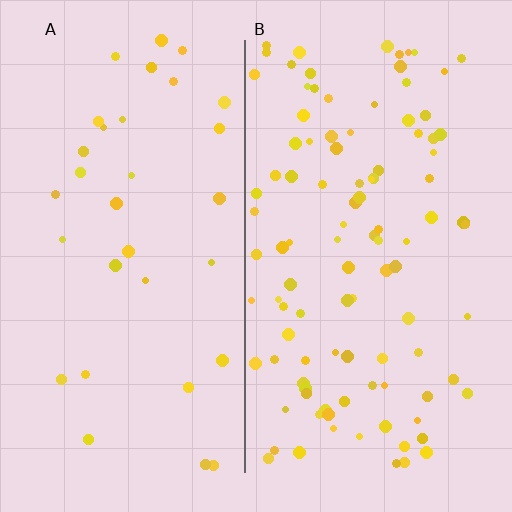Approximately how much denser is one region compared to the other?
Approximately 3.2× — region B over region A.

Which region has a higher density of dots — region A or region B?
B (the right).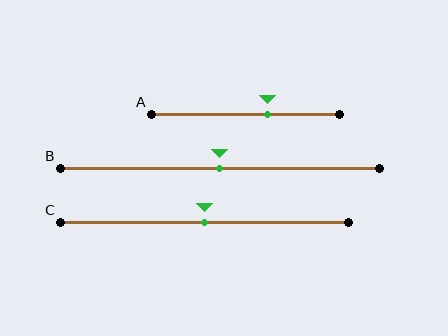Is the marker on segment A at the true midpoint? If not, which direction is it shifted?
No, the marker on segment A is shifted to the right by about 12% of the segment length.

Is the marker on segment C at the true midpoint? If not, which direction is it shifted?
Yes, the marker on segment C is at the true midpoint.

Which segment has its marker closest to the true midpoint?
Segment B has its marker closest to the true midpoint.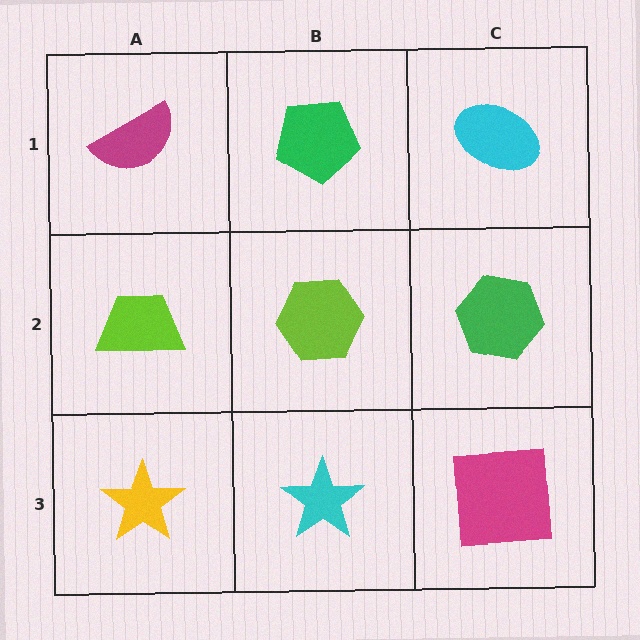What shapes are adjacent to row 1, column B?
A lime hexagon (row 2, column B), a magenta semicircle (row 1, column A), a cyan ellipse (row 1, column C).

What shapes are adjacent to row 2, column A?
A magenta semicircle (row 1, column A), a yellow star (row 3, column A), a lime hexagon (row 2, column B).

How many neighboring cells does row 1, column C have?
2.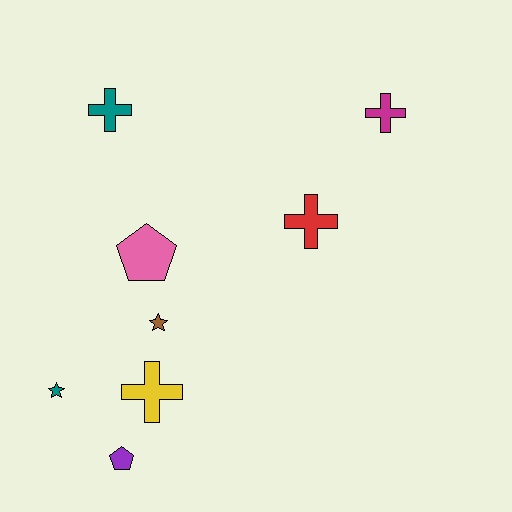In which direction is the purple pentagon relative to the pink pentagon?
The purple pentagon is below the pink pentagon.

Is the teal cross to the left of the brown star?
Yes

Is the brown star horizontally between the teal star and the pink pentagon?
No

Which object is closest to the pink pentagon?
The brown star is closest to the pink pentagon.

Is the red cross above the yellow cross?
Yes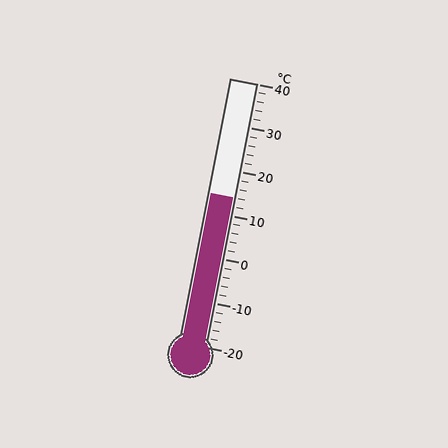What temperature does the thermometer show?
The thermometer shows approximately 14°C.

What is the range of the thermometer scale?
The thermometer scale ranges from -20°C to 40°C.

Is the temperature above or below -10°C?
The temperature is above -10°C.